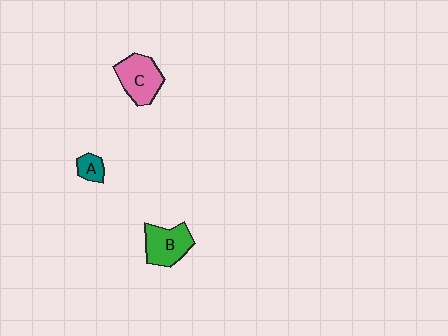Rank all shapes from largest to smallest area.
From largest to smallest: C (pink), B (green), A (teal).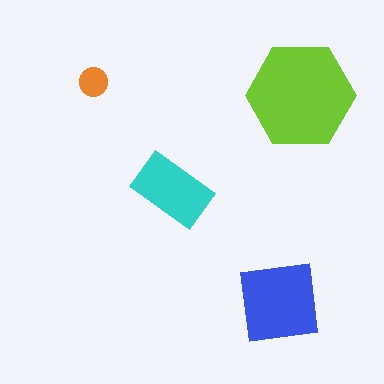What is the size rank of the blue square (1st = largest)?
2nd.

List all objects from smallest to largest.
The orange circle, the cyan rectangle, the blue square, the lime hexagon.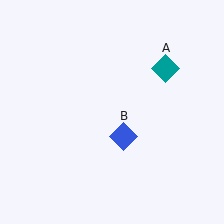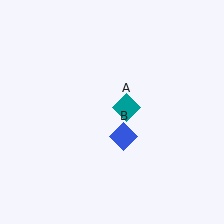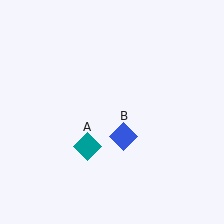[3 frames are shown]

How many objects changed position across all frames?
1 object changed position: teal diamond (object A).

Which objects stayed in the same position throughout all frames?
Blue diamond (object B) remained stationary.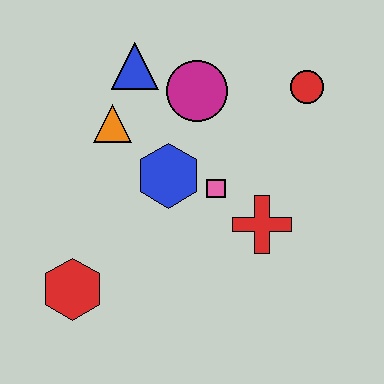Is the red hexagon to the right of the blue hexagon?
No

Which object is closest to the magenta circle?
The blue triangle is closest to the magenta circle.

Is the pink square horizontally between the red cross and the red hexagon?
Yes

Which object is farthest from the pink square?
The red hexagon is farthest from the pink square.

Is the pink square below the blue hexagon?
Yes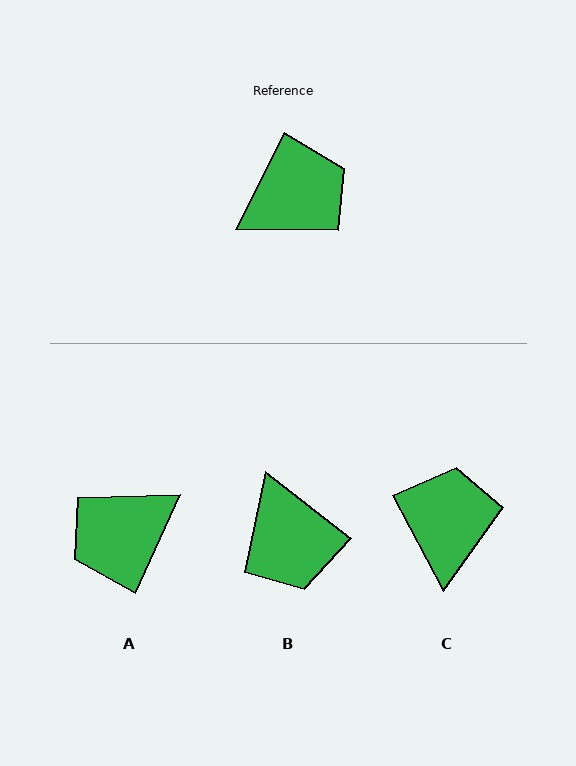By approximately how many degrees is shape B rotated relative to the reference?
Approximately 101 degrees clockwise.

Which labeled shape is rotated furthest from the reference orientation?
A, about 177 degrees away.